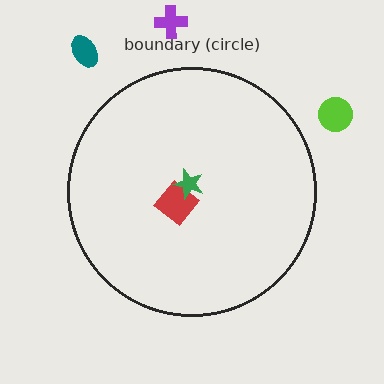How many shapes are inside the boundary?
2 inside, 3 outside.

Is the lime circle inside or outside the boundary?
Outside.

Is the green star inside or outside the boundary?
Inside.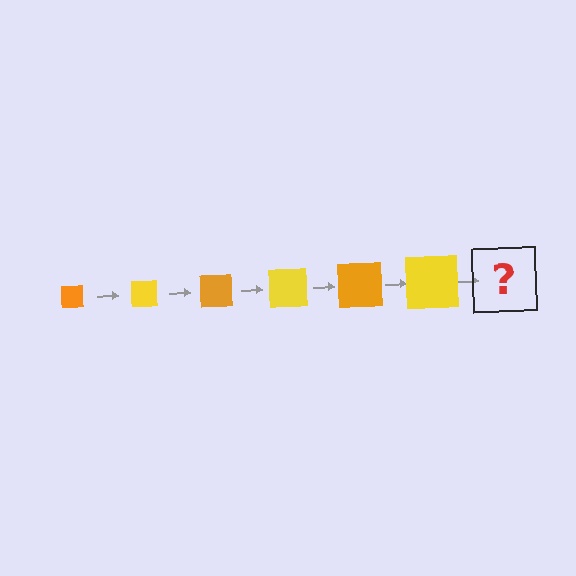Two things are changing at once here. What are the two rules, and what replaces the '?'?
The two rules are that the square grows larger each step and the color cycles through orange and yellow. The '?' should be an orange square, larger than the previous one.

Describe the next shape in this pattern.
It should be an orange square, larger than the previous one.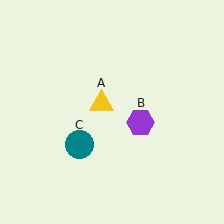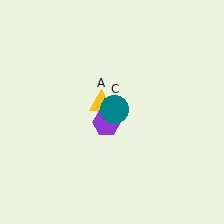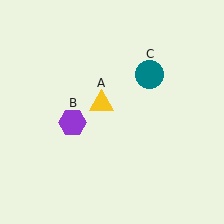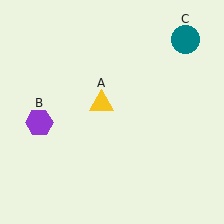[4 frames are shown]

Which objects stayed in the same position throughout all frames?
Yellow triangle (object A) remained stationary.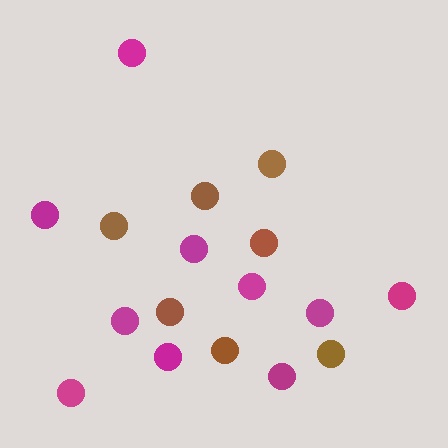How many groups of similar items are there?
There are 2 groups: one group of brown circles (7) and one group of magenta circles (10).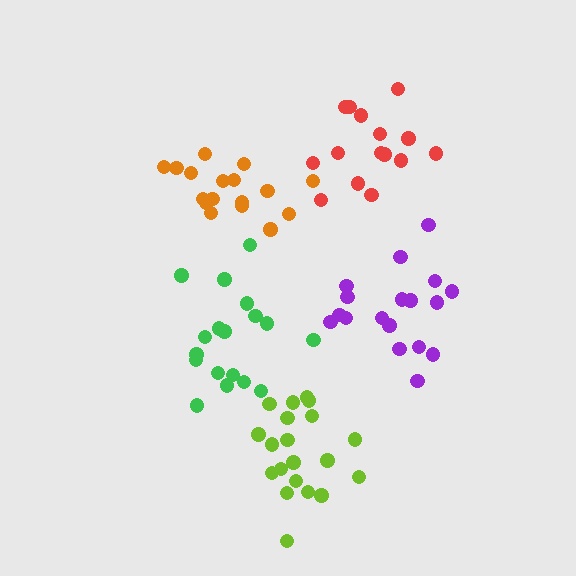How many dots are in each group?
Group 1: 18 dots, Group 2: 15 dots, Group 3: 20 dots, Group 4: 17 dots, Group 5: 18 dots (88 total).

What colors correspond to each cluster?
The clusters are colored: green, red, lime, orange, purple.